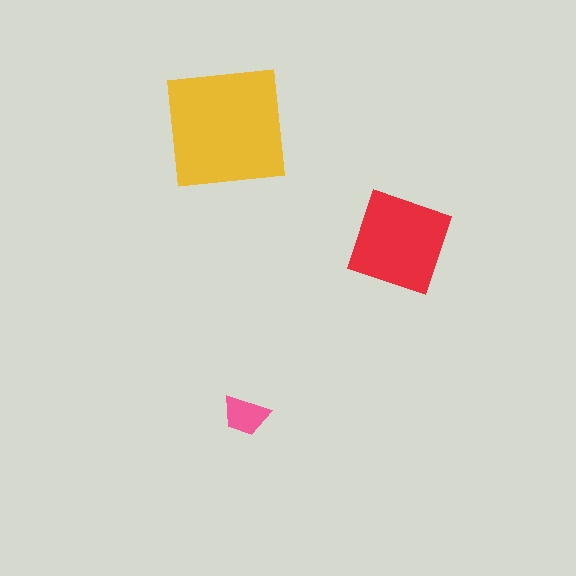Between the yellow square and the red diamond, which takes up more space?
The yellow square.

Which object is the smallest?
The pink trapezoid.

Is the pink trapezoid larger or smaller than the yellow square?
Smaller.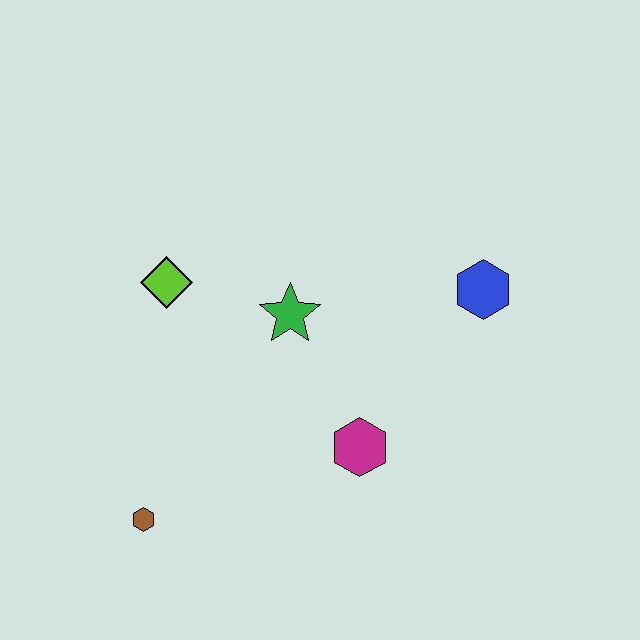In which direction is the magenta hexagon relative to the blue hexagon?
The magenta hexagon is below the blue hexagon.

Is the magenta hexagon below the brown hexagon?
No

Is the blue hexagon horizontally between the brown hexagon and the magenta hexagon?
No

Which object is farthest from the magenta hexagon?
The lime diamond is farthest from the magenta hexagon.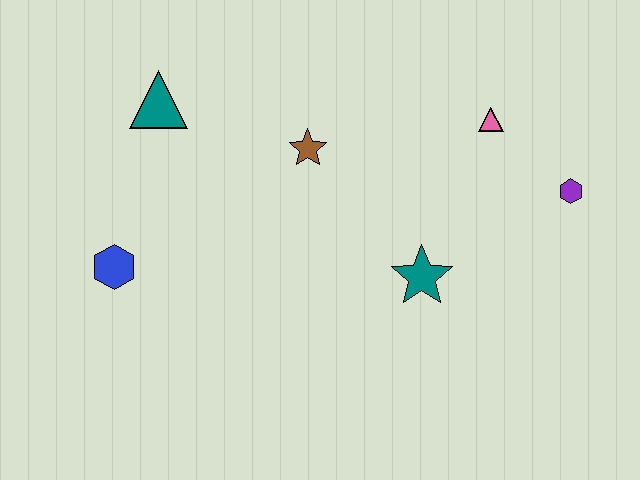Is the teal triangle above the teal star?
Yes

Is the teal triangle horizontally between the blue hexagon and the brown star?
Yes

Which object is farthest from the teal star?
The teal triangle is farthest from the teal star.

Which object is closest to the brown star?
The teal triangle is closest to the brown star.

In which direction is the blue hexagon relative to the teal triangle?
The blue hexagon is below the teal triangle.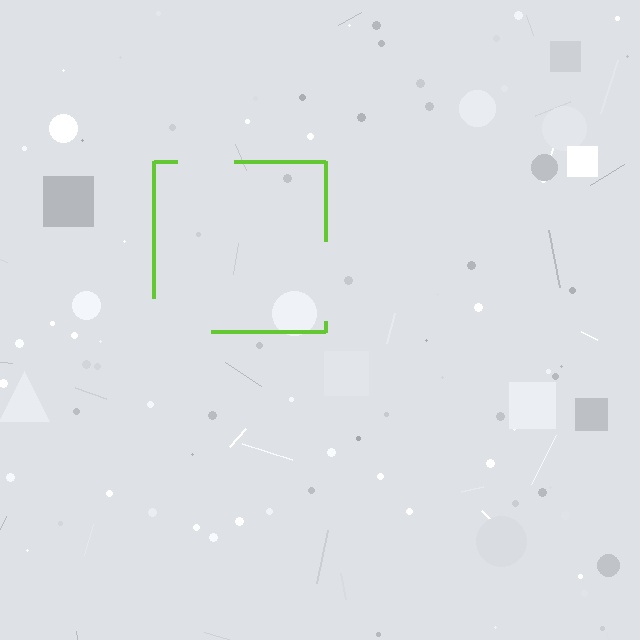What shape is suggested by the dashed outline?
The dashed outline suggests a square.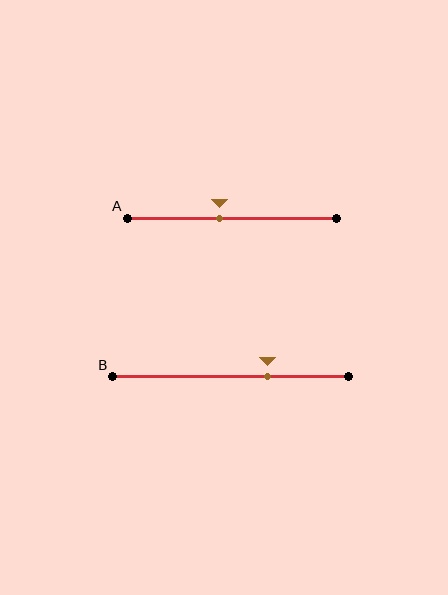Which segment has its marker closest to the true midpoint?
Segment A has its marker closest to the true midpoint.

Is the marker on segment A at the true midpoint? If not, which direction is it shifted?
No, the marker on segment A is shifted to the left by about 6% of the segment length.